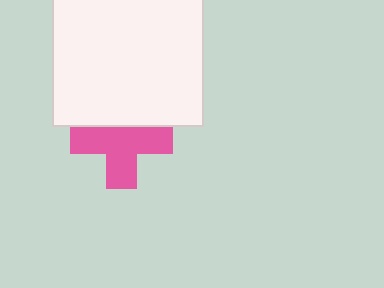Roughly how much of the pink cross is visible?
Most of it is visible (roughly 68%).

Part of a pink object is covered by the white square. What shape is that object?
It is a cross.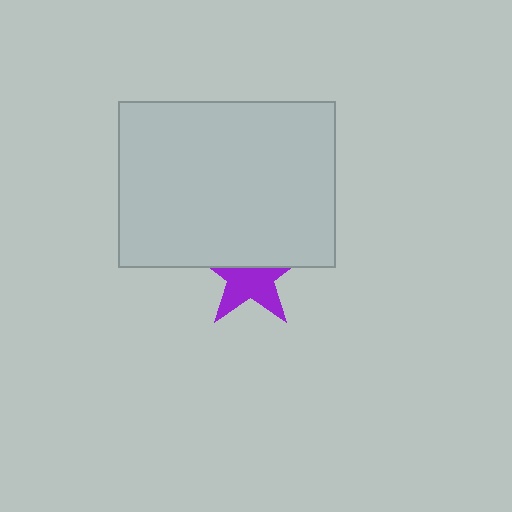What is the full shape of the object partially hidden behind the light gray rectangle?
The partially hidden object is a purple star.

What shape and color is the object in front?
The object in front is a light gray rectangle.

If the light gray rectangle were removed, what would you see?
You would see the complete purple star.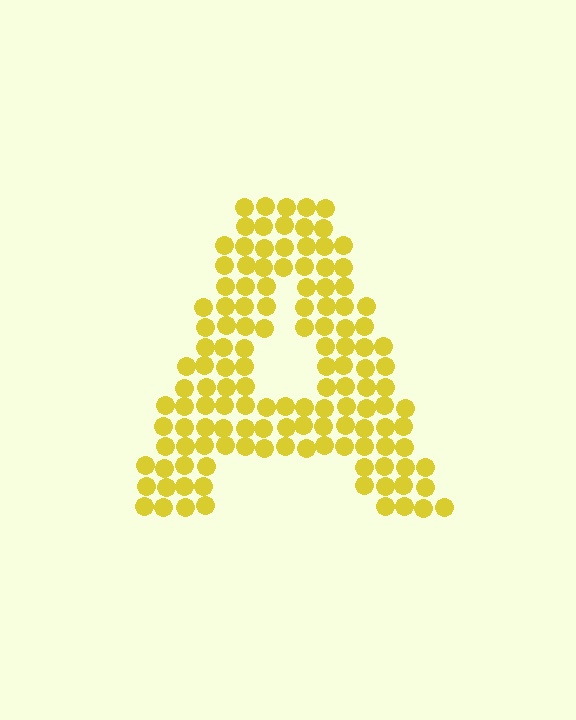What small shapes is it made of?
It is made of small circles.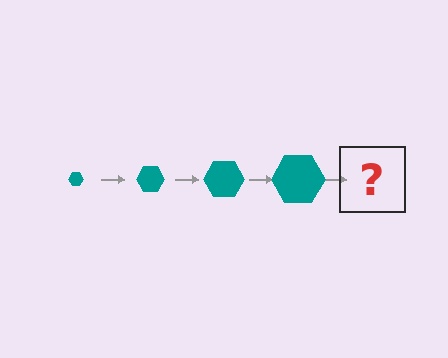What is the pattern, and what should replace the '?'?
The pattern is that the hexagon gets progressively larger each step. The '?' should be a teal hexagon, larger than the previous one.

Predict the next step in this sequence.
The next step is a teal hexagon, larger than the previous one.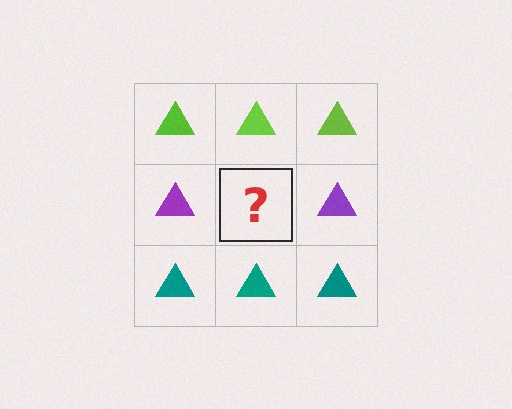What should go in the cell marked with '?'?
The missing cell should contain a purple triangle.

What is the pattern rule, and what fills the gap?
The rule is that each row has a consistent color. The gap should be filled with a purple triangle.